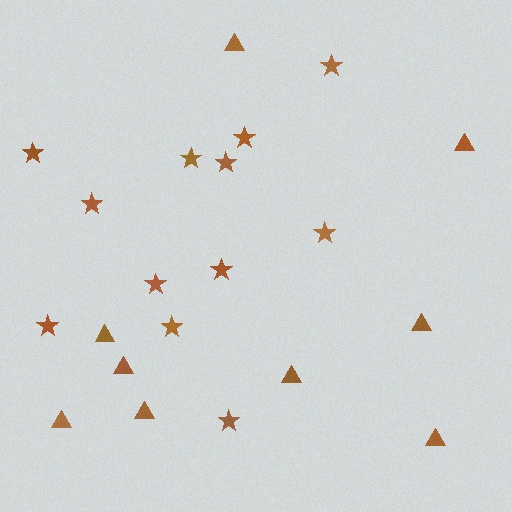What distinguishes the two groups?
There are 2 groups: one group of triangles (9) and one group of stars (12).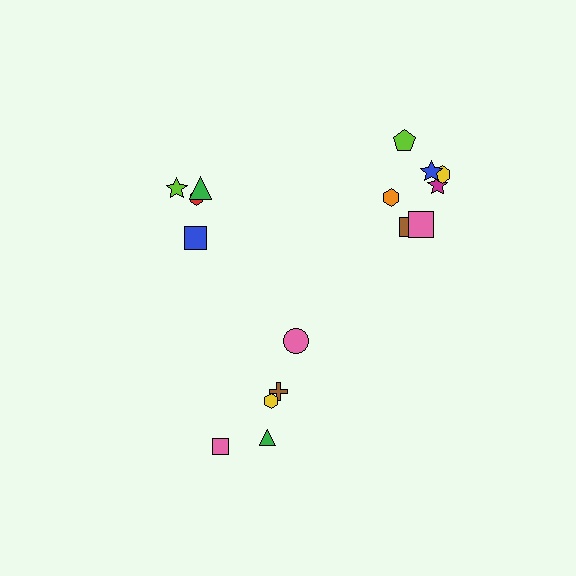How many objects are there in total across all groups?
There are 16 objects.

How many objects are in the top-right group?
There are 7 objects.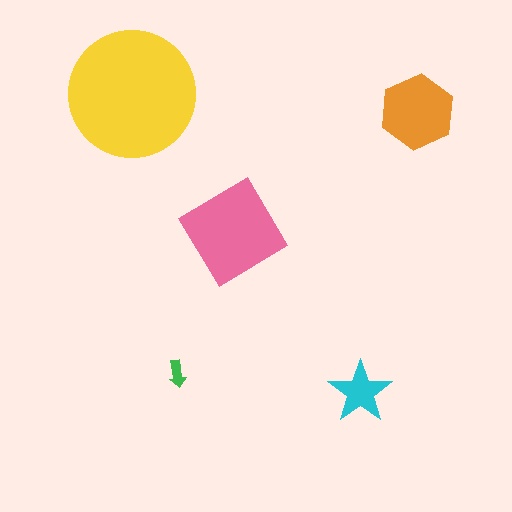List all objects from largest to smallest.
The yellow circle, the pink diamond, the orange hexagon, the cyan star, the green arrow.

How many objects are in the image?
There are 5 objects in the image.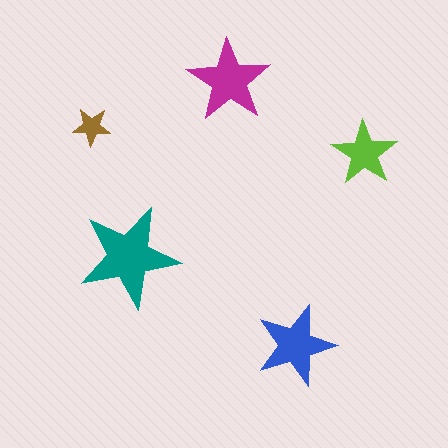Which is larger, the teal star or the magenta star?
The teal one.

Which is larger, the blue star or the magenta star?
The magenta one.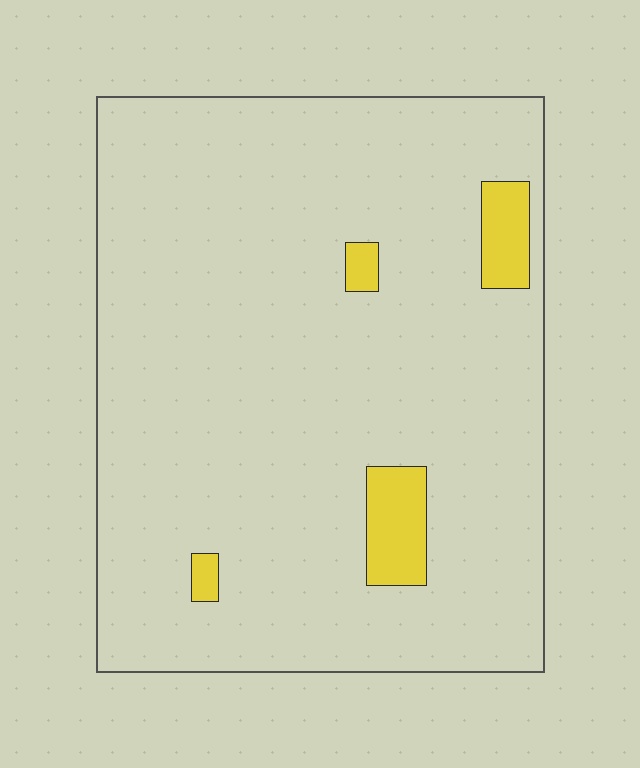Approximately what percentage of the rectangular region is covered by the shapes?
Approximately 5%.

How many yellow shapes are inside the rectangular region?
4.